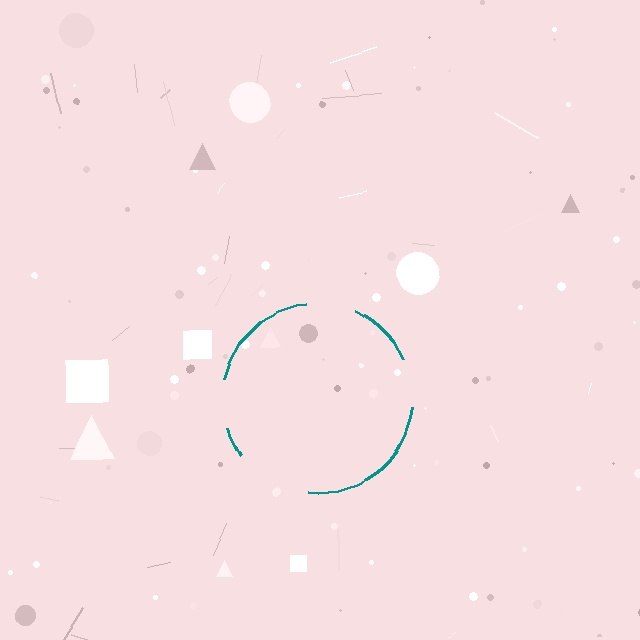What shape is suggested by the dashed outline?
The dashed outline suggests a circle.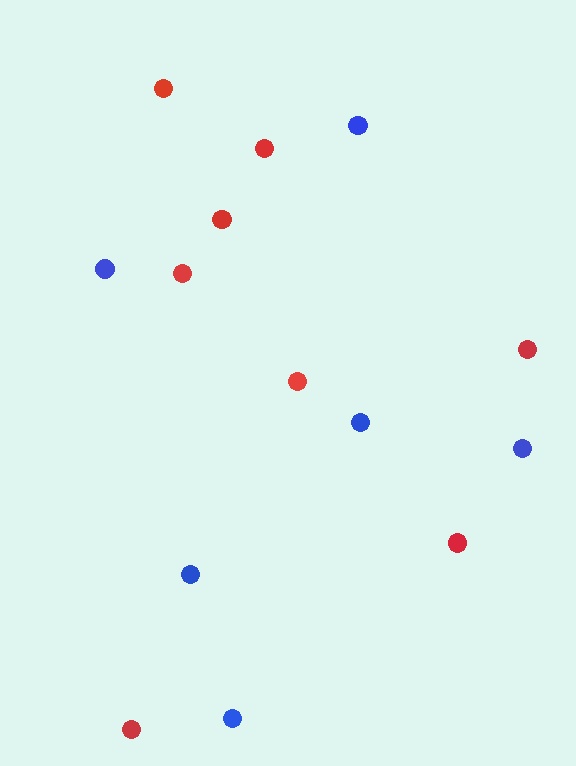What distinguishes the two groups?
There are 2 groups: one group of blue circles (6) and one group of red circles (8).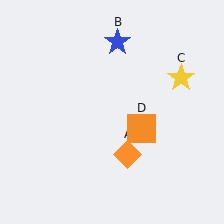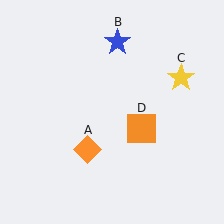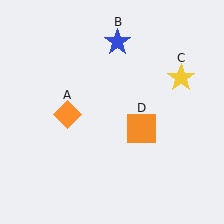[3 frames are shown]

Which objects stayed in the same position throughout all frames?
Blue star (object B) and yellow star (object C) and orange square (object D) remained stationary.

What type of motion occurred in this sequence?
The orange diamond (object A) rotated clockwise around the center of the scene.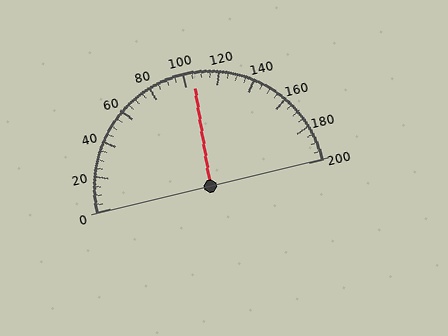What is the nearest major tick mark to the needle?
The nearest major tick mark is 100.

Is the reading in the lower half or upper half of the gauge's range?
The reading is in the upper half of the range (0 to 200).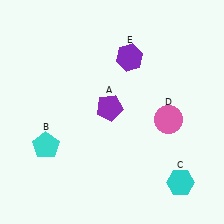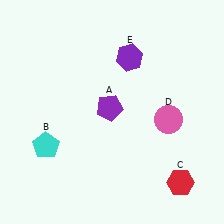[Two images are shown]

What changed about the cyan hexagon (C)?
In Image 1, C is cyan. In Image 2, it changed to red.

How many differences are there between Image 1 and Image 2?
There is 1 difference between the two images.